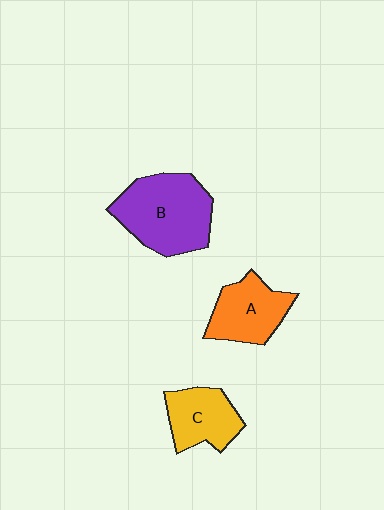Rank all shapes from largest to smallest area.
From largest to smallest: B (purple), A (orange), C (yellow).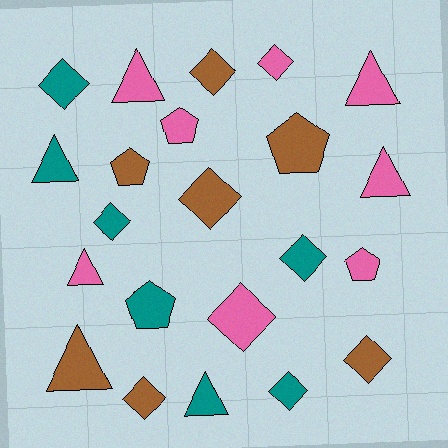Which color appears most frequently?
Pink, with 8 objects.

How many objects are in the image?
There are 22 objects.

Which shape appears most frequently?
Diamond, with 10 objects.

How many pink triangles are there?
There are 4 pink triangles.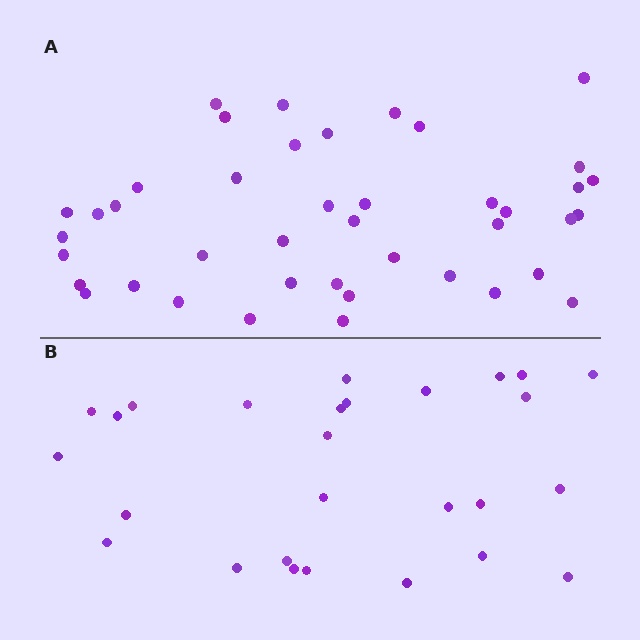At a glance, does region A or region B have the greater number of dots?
Region A (the top region) has more dots.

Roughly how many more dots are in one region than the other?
Region A has approximately 15 more dots than region B.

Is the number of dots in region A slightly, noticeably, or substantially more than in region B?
Region A has substantially more. The ratio is roughly 1.6 to 1.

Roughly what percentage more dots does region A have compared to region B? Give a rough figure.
About 55% more.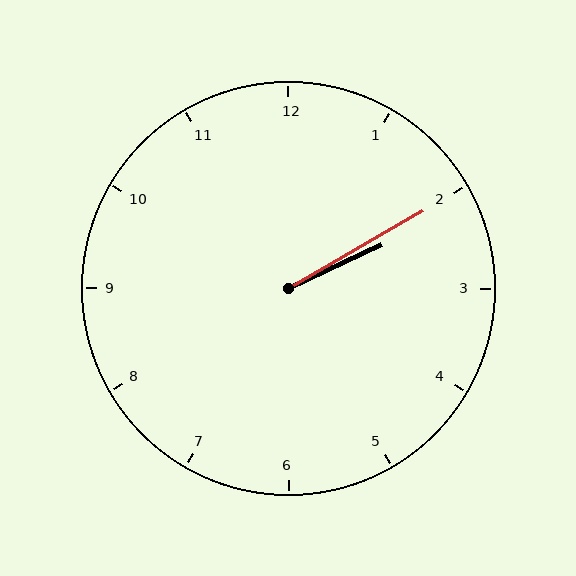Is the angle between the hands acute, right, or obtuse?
It is acute.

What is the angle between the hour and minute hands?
Approximately 5 degrees.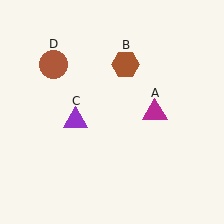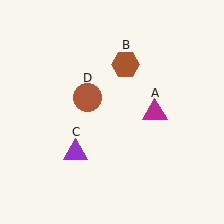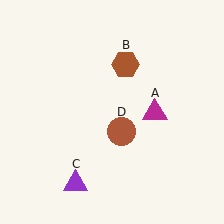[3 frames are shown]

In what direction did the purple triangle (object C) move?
The purple triangle (object C) moved down.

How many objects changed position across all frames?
2 objects changed position: purple triangle (object C), brown circle (object D).